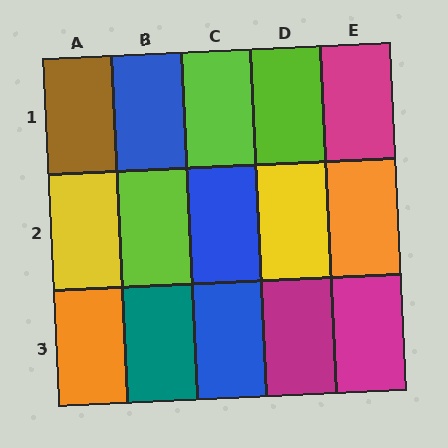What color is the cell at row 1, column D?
Lime.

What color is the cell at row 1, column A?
Brown.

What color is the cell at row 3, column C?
Blue.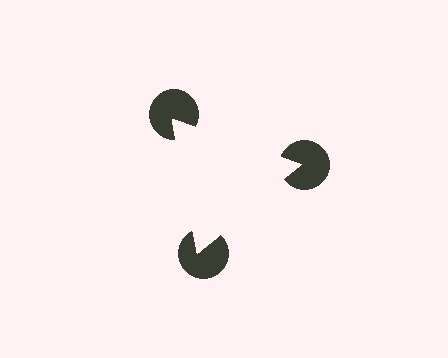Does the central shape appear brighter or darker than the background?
It typically appears slightly brighter than the background, even though no actual brightness change is drawn.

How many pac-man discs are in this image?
There are 3 — one at each vertex of the illusory triangle.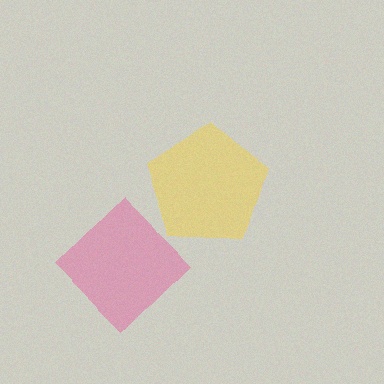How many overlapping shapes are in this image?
There are 2 overlapping shapes in the image.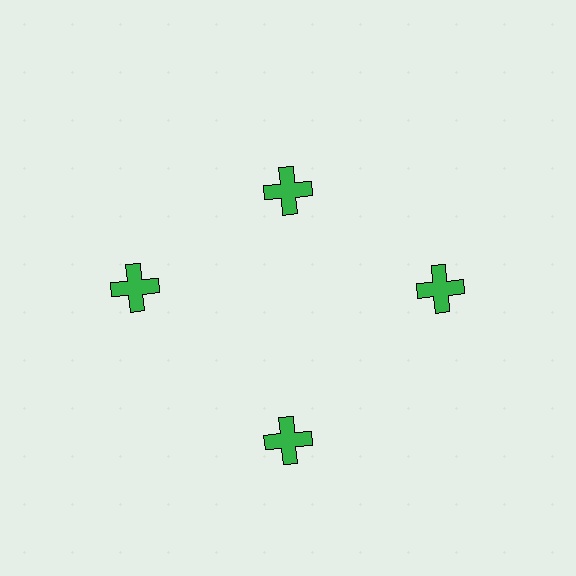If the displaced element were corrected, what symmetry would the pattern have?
It would have 4-fold rotational symmetry — the pattern would map onto itself every 90 degrees.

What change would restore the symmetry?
The symmetry would be restored by moving it outward, back onto the ring so that all 4 crosses sit at equal angles and equal distance from the center.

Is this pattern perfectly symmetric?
No. The 4 green crosses are arranged in a ring, but one element near the 12 o'clock position is pulled inward toward the center, breaking the 4-fold rotational symmetry.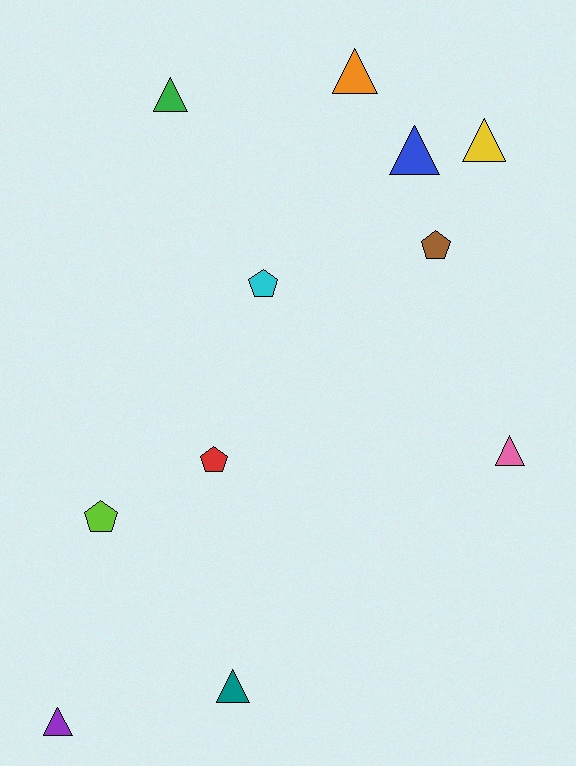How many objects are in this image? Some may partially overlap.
There are 11 objects.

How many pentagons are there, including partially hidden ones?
There are 4 pentagons.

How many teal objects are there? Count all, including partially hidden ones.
There is 1 teal object.